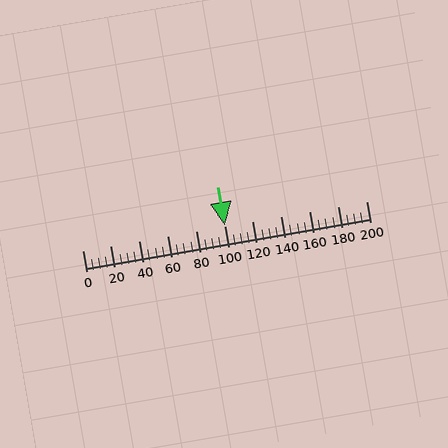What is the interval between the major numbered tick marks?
The major tick marks are spaced 20 units apart.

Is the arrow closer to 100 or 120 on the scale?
The arrow is closer to 100.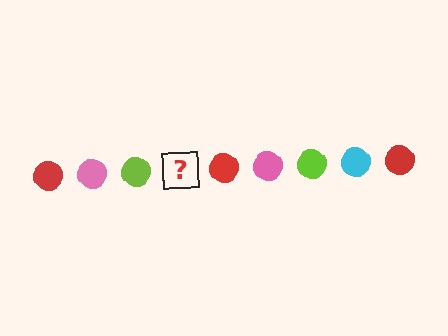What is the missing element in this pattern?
The missing element is a cyan circle.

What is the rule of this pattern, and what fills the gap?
The rule is that the pattern cycles through red, pink, lime, cyan circles. The gap should be filled with a cyan circle.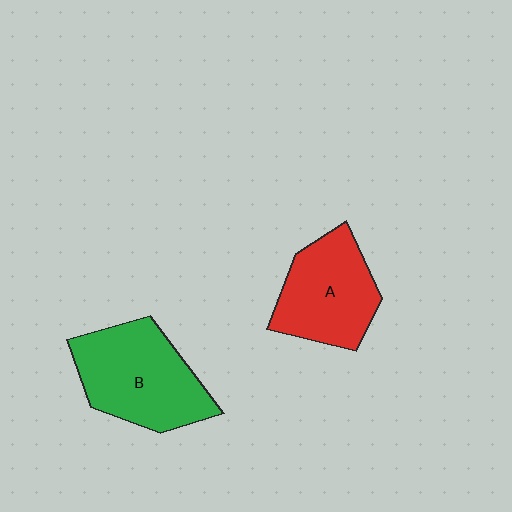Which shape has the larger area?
Shape B (green).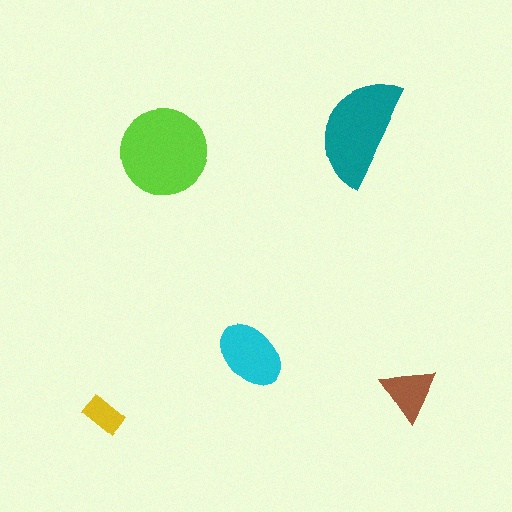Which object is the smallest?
The yellow rectangle.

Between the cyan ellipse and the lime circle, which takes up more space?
The lime circle.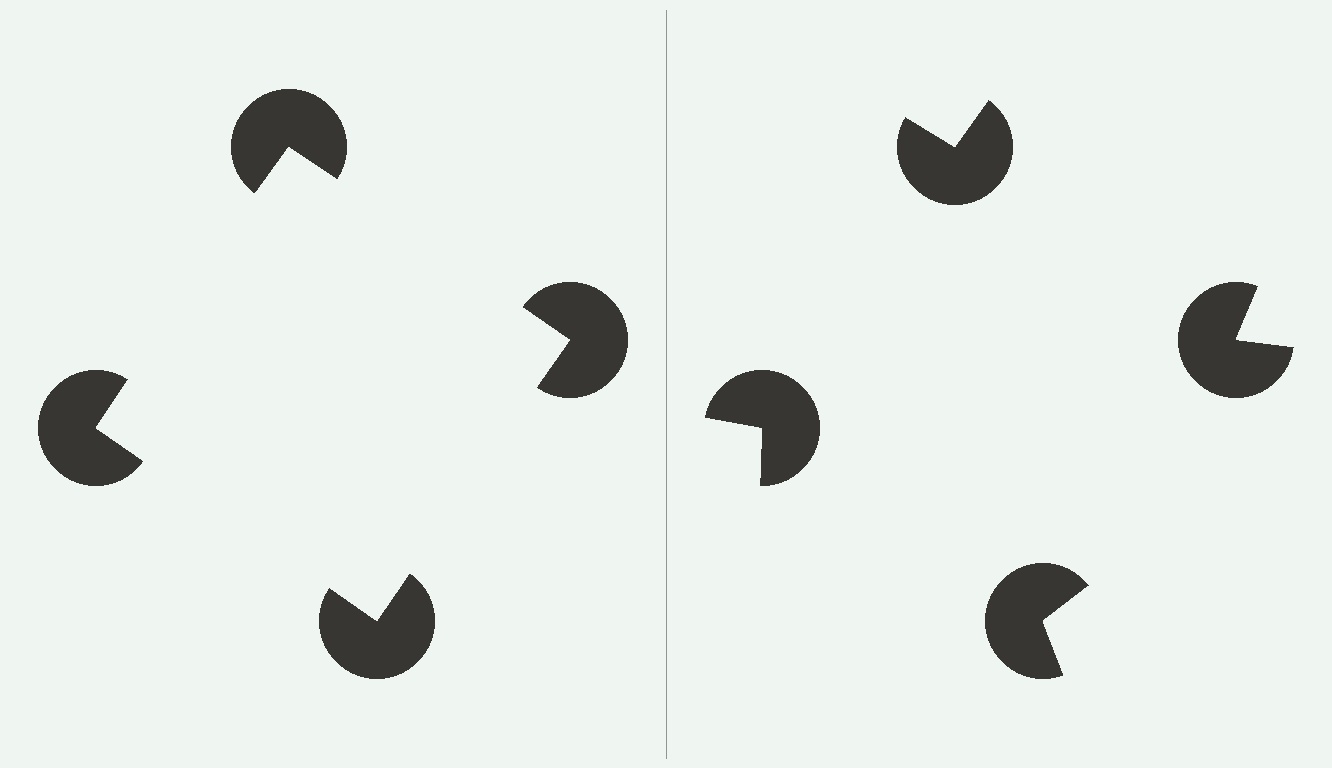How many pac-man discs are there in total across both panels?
8 — 4 on each side.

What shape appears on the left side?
An illusory square.